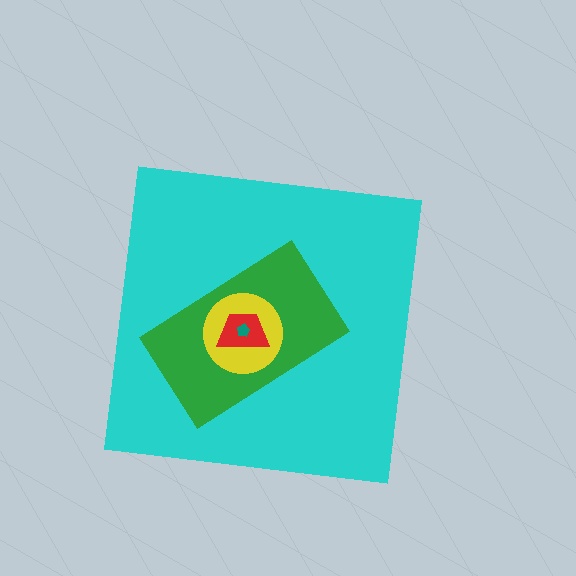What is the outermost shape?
The cyan square.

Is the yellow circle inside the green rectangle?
Yes.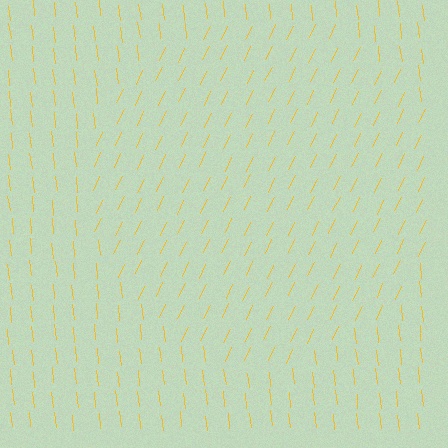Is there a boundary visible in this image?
Yes, there is a texture boundary formed by a change in line orientation.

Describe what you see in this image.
The image is filled with small yellow line segments. A circle region in the image has lines oriented differently from the surrounding lines, creating a visible texture boundary.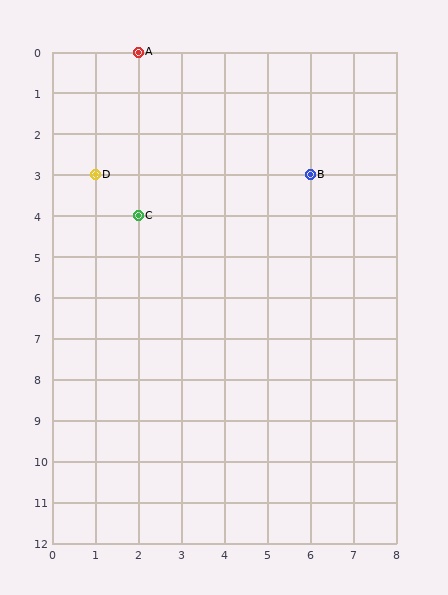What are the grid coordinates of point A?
Point A is at grid coordinates (2, 0).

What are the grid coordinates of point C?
Point C is at grid coordinates (2, 4).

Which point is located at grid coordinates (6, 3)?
Point B is at (6, 3).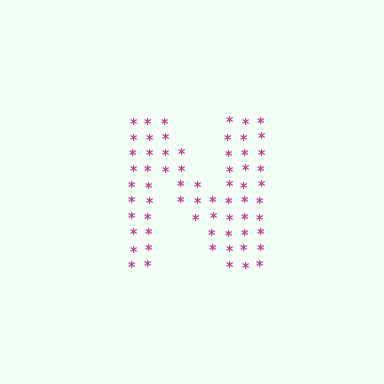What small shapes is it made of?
It is made of small asterisks.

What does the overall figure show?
The overall figure shows the letter N.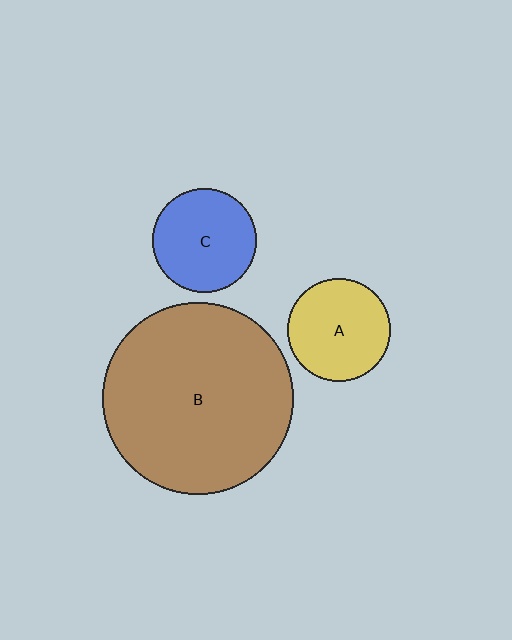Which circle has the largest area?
Circle B (brown).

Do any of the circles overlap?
No, none of the circles overlap.